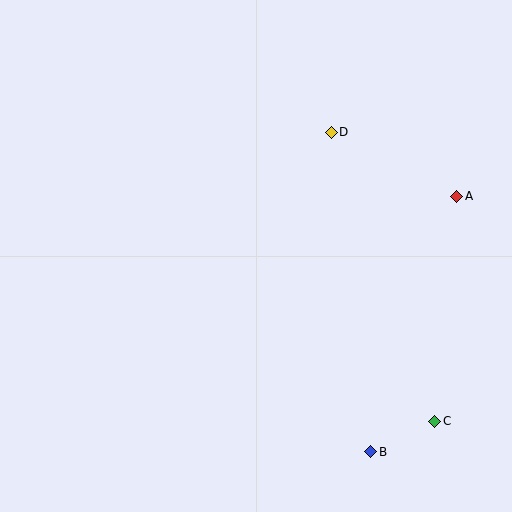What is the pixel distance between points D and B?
The distance between D and B is 322 pixels.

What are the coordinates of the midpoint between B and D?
The midpoint between B and D is at (351, 292).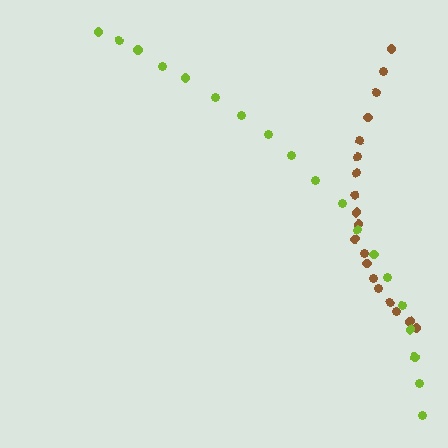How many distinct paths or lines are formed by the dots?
There are 2 distinct paths.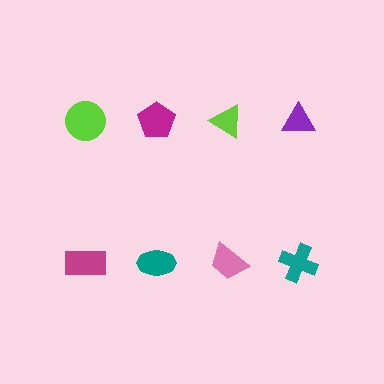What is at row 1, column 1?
A lime circle.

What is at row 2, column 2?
A teal ellipse.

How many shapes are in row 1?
4 shapes.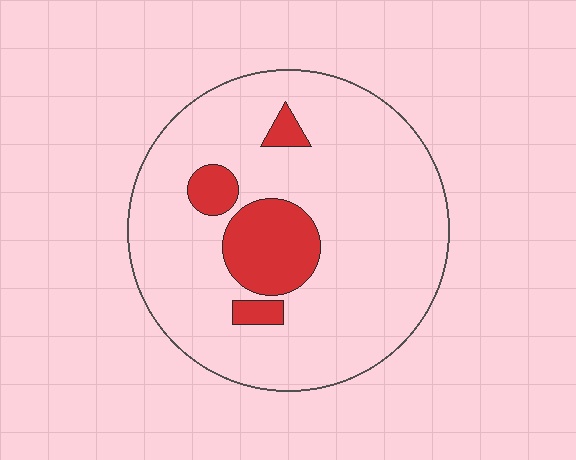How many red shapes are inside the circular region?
4.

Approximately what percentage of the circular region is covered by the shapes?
Approximately 15%.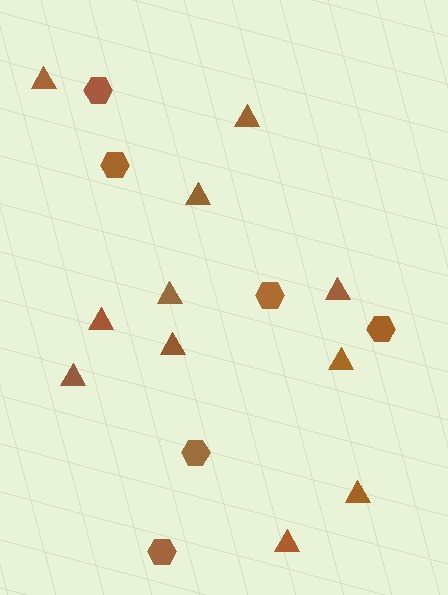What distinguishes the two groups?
There are 2 groups: one group of hexagons (6) and one group of triangles (11).